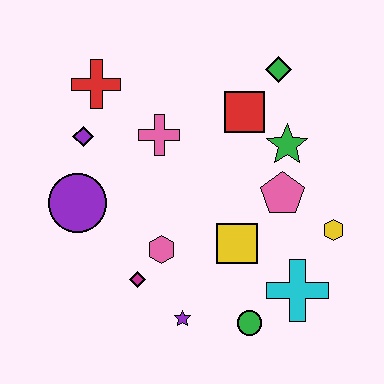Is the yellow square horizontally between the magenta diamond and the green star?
Yes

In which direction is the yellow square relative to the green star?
The yellow square is below the green star.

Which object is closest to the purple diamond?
The red cross is closest to the purple diamond.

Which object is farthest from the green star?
The purple circle is farthest from the green star.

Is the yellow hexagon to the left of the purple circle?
No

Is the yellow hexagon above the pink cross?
No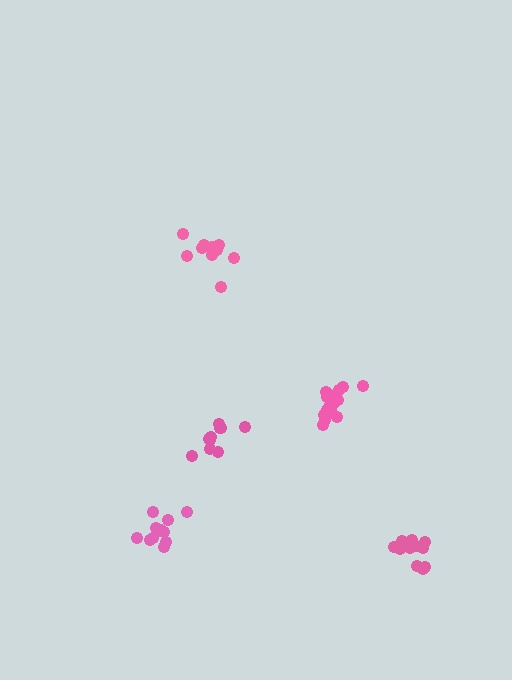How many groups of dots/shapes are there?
There are 5 groups.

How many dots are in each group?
Group 1: 10 dots, Group 2: 12 dots, Group 3: 11 dots, Group 4: 16 dots, Group 5: 11 dots (60 total).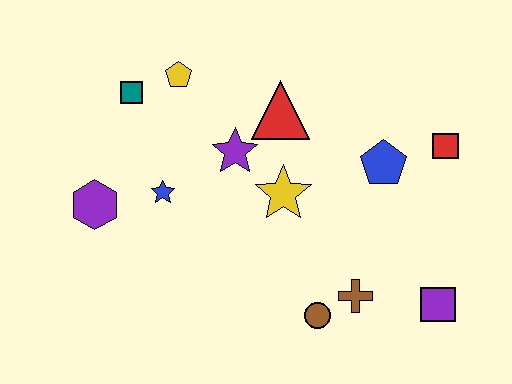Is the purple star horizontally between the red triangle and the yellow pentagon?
Yes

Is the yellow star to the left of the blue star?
No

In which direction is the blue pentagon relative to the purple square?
The blue pentagon is above the purple square.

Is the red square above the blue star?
Yes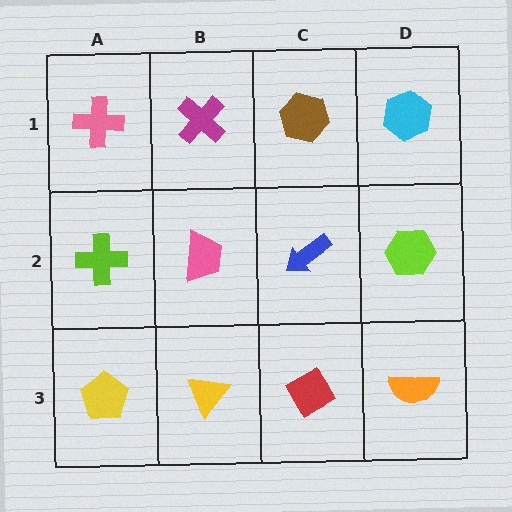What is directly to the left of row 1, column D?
A brown hexagon.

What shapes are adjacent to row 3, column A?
A lime cross (row 2, column A), a yellow triangle (row 3, column B).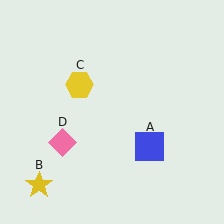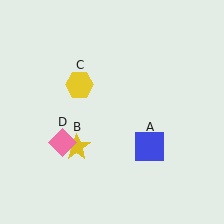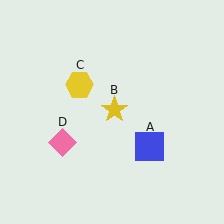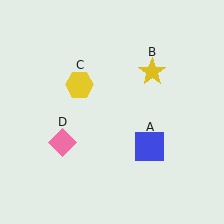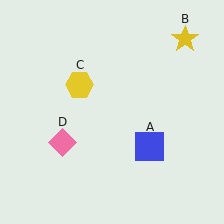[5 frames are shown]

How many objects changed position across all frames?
1 object changed position: yellow star (object B).